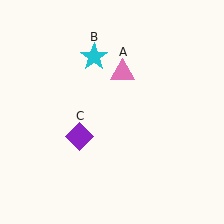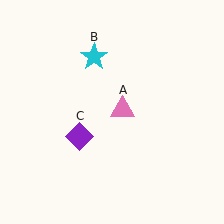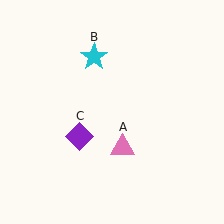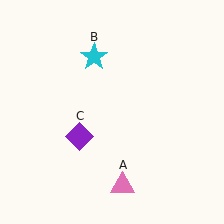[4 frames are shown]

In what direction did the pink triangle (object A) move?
The pink triangle (object A) moved down.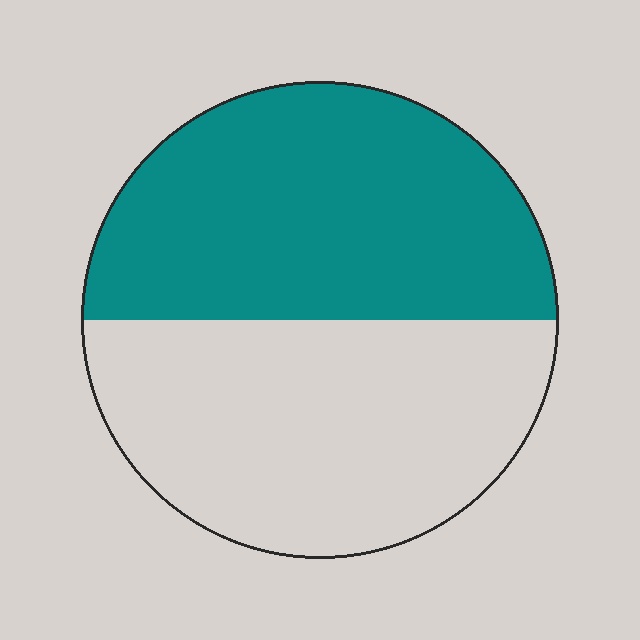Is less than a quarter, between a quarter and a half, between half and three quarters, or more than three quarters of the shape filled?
Between half and three quarters.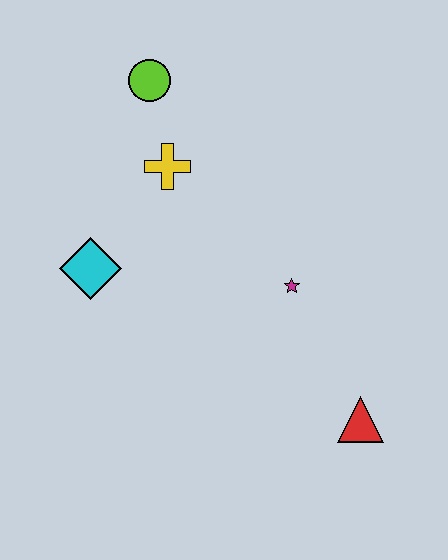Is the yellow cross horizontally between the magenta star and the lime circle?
Yes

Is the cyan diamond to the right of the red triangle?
No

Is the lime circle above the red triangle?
Yes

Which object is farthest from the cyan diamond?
The red triangle is farthest from the cyan diamond.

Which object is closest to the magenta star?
The red triangle is closest to the magenta star.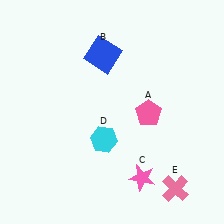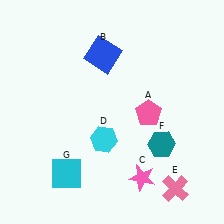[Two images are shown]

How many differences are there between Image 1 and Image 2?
There are 2 differences between the two images.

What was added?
A teal hexagon (F), a cyan square (G) were added in Image 2.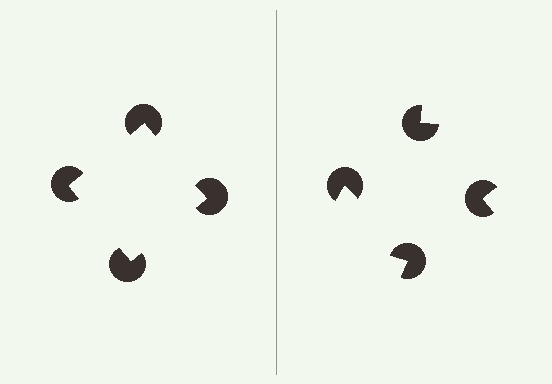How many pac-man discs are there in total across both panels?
8 — 4 on each side.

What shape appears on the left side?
An illusory square.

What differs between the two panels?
The pac-man discs are positioned identically on both sides; only the wedge orientations differ. On the left they align to a square; on the right they are misaligned.